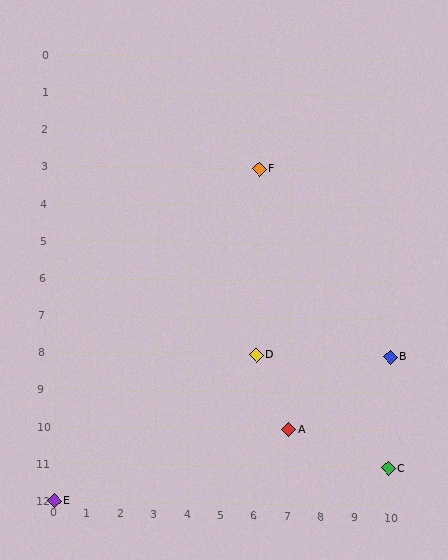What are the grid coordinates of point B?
Point B is at grid coordinates (10, 8).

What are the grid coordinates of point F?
Point F is at grid coordinates (6, 3).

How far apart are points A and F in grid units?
Points A and F are 1 column and 7 rows apart (about 7.1 grid units diagonally).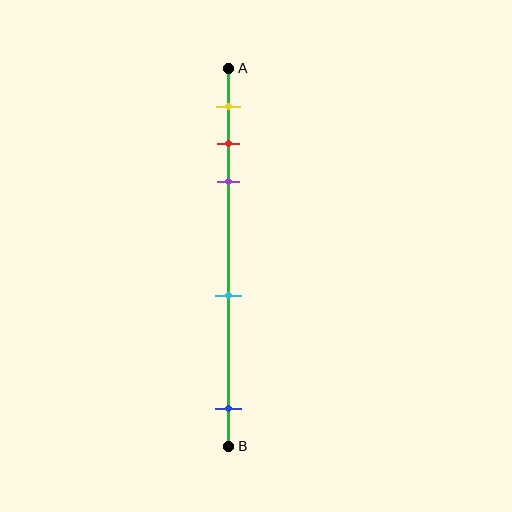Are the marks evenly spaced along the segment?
No, the marks are not evenly spaced.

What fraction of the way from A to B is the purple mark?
The purple mark is approximately 30% (0.3) of the way from A to B.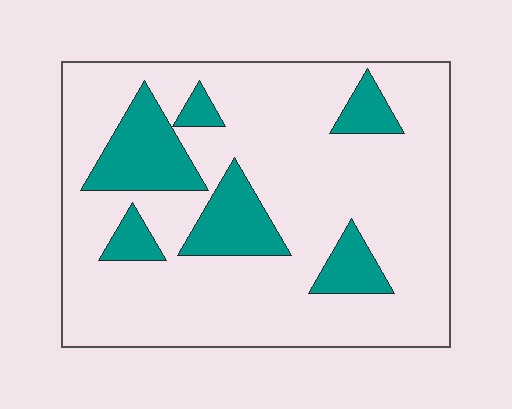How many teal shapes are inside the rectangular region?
6.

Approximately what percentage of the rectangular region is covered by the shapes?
Approximately 20%.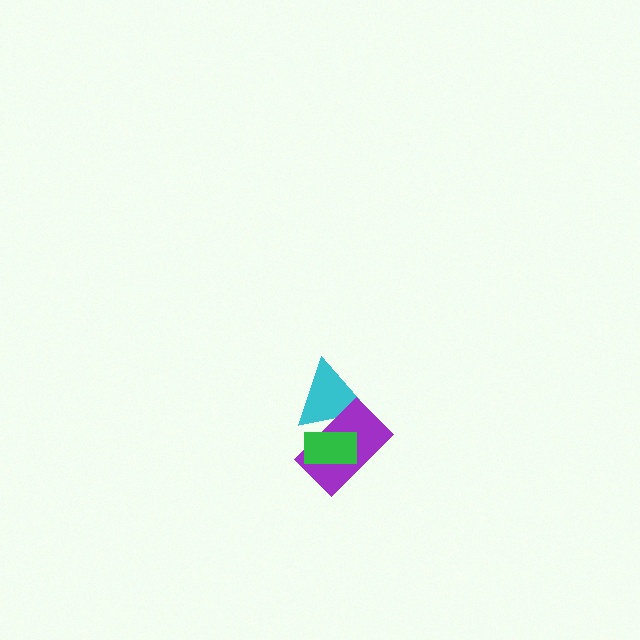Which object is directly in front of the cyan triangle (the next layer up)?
The purple rectangle is directly in front of the cyan triangle.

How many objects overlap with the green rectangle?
2 objects overlap with the green rectangle.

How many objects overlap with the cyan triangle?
2 objects overlap with the cyan triangle.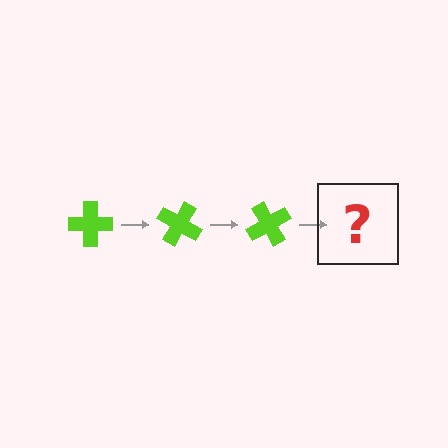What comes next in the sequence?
The next element should be a lime cross rotated 90 degrees.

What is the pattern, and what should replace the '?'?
The pattern is that the cross rotates 30 degrees each step. The '?' should be a lime cross rotated 90 degrees.